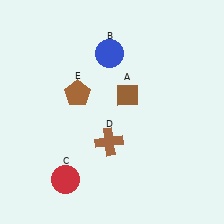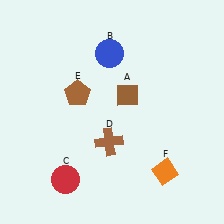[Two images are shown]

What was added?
An orange diamond (F) was added in Image 2.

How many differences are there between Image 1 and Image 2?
There is 1 difference between the two images.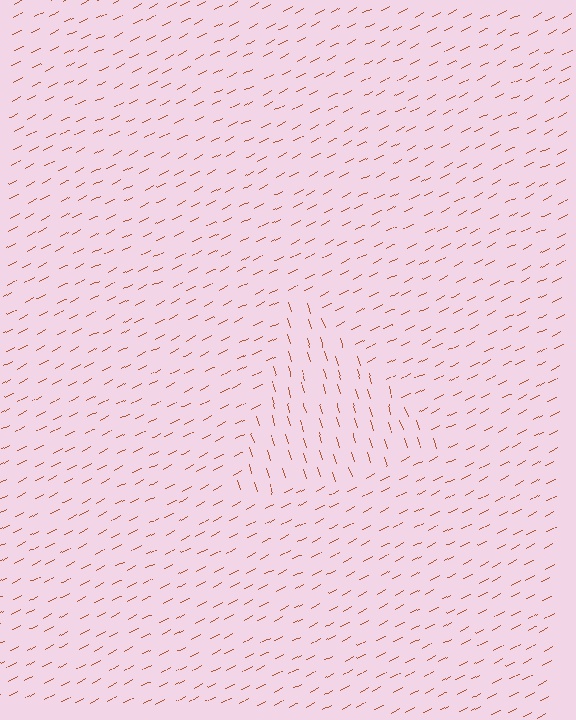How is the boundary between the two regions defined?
The boundary is defined purely by a change in line orientation (approximately 79 degrees difference). All lines are the same color and thickness.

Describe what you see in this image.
The image is filled with small brown line segments. A triangle region in the image has lines oriented differently from the surrounding lines, creating a visible texture boundary.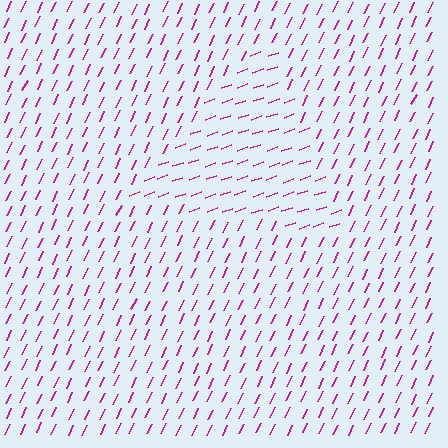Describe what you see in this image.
The image is filled with small magenta line segments. A triangle region in the image has lines oriented differently from the surrounding lines, creating a visible texture boundary.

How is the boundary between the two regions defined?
The boundary is defined purely by a change in line orientation (approximately 45 degrees difference). All lines are the same color and thickness.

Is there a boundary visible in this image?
Yes, there is a texture boundary formed by a change in line orientation.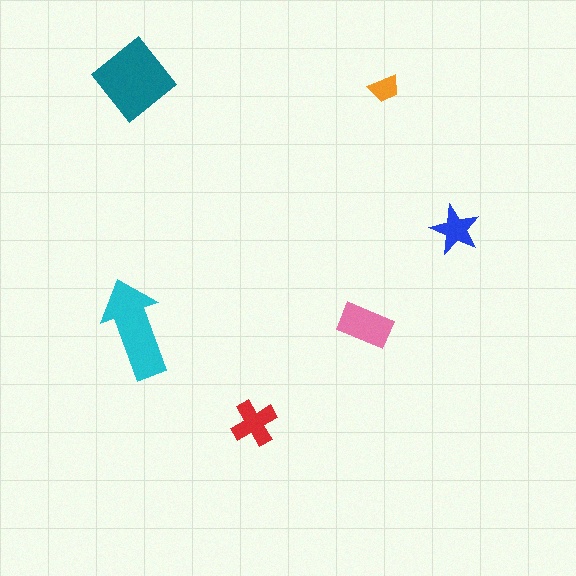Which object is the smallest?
The orange trapezoid.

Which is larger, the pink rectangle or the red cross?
The pink rectangle.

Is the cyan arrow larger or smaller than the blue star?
Larger.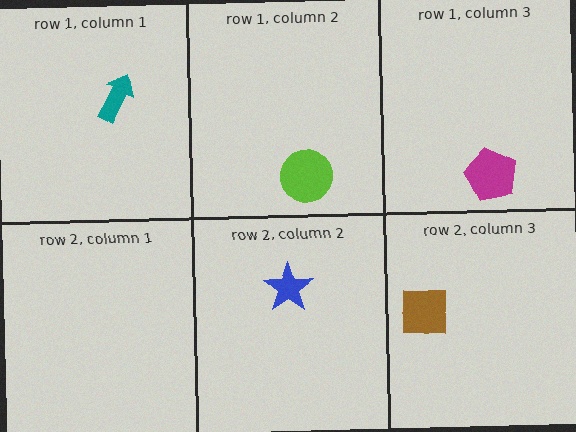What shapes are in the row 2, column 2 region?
The blue star.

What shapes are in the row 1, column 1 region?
The teal arrow.